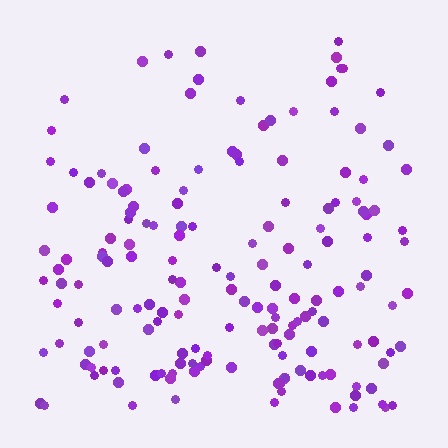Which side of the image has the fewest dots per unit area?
The top.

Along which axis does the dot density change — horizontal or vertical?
Vertical.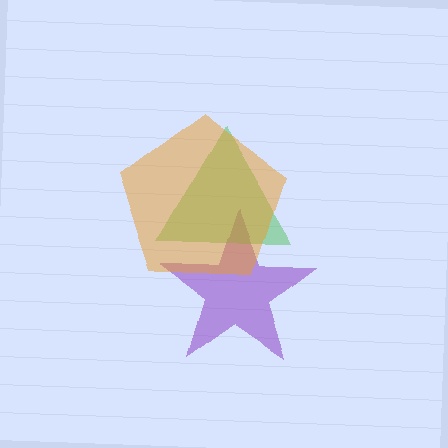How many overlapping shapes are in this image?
There are 3 overlapping shapes in the image.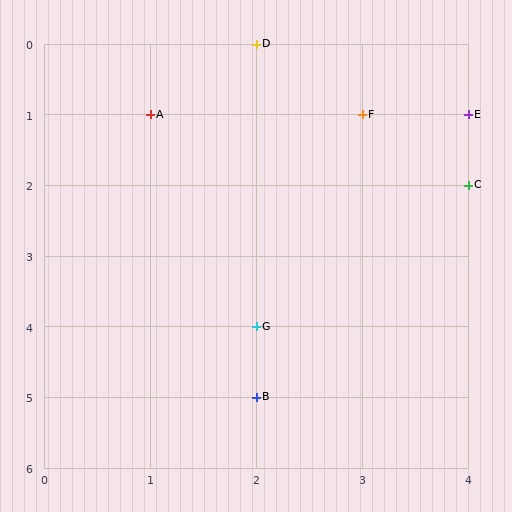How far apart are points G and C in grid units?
Points G and C are 2 columns and 2 rows apart (about 2.8 grid units diagonally).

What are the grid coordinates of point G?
Point G is at grid coordinates (2, 4).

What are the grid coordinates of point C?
Point C is at grid coordinates (4, 2).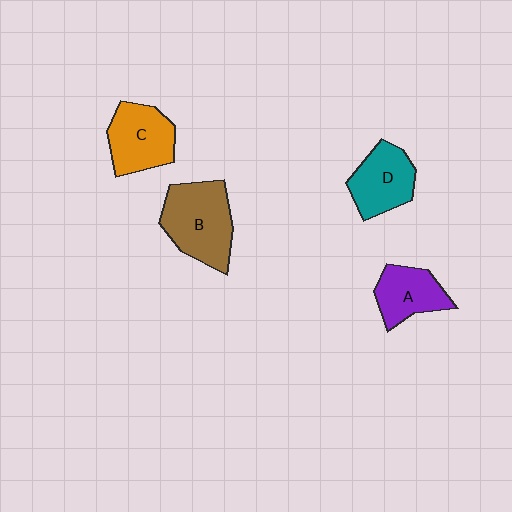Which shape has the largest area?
Shape B (brown).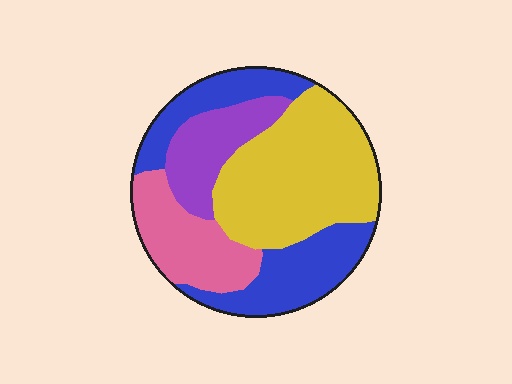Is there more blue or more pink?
Blue.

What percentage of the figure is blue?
Blue takes up between a quarter and a half of the figure.